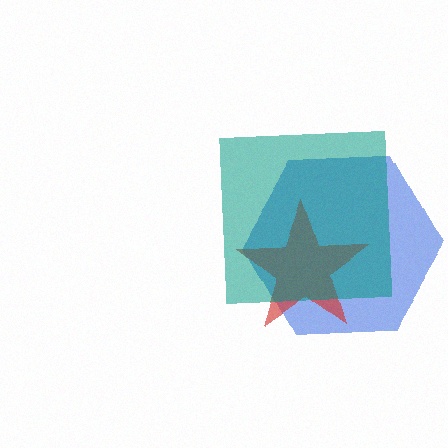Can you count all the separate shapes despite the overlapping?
Yes, there are 3 separate shapes.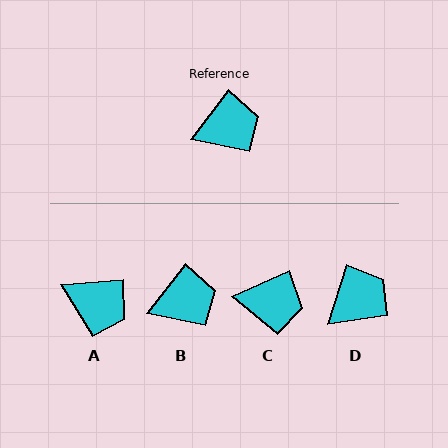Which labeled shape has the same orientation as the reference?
B.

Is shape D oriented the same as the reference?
No, it is off by about 21 degrees.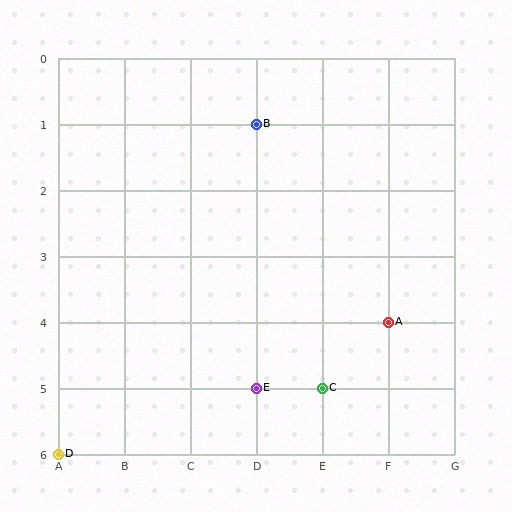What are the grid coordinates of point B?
Point B is at grid coordinates (D, 1).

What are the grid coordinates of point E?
Point E is at grid coordinates (D, 5).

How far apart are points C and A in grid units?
Points C and A are 1 column and 1 row apart (about 1.4 grid units diagonally).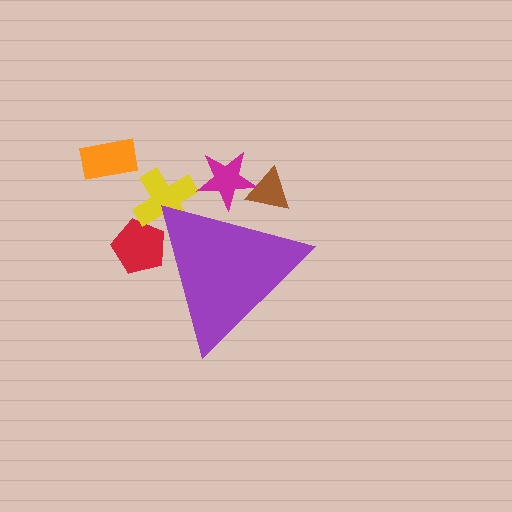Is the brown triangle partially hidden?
Yes, the brown triangle is partially hidden behind the purple triangle.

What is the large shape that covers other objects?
A purple triangle.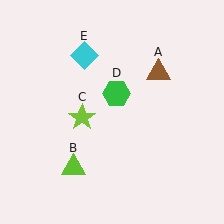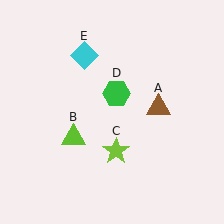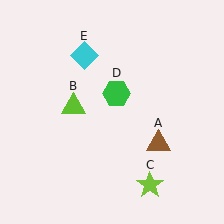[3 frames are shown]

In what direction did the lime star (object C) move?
The lime star (object C) moved down and to the right.